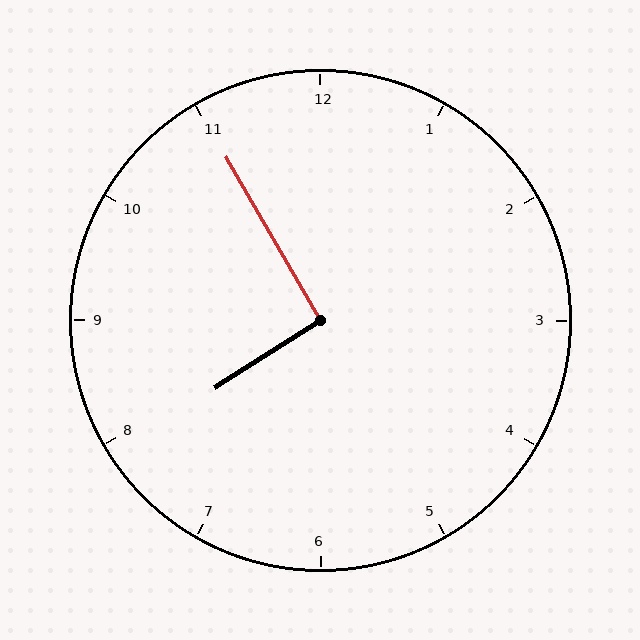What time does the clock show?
7:55.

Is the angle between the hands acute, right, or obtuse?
It is right.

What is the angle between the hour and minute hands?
Approximately 92 degrees.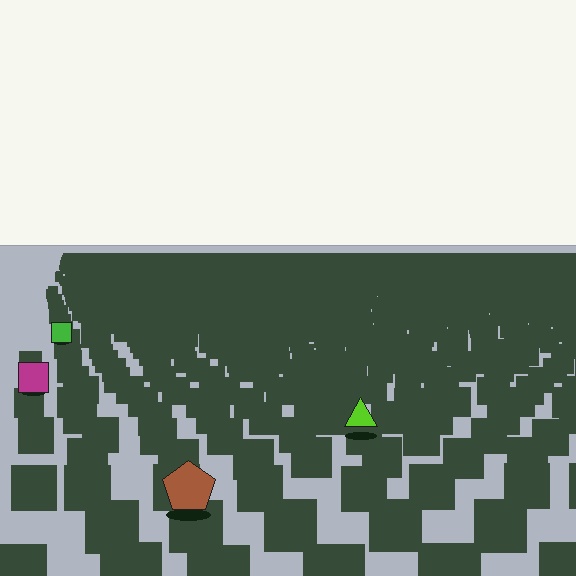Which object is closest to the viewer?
The brown pentagon is closest. The texture marks near it are larger and more spread out.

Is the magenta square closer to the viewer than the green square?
Yes. The magenta square is closer — you can tell from the texture gradient: the ground texture is coarser near it.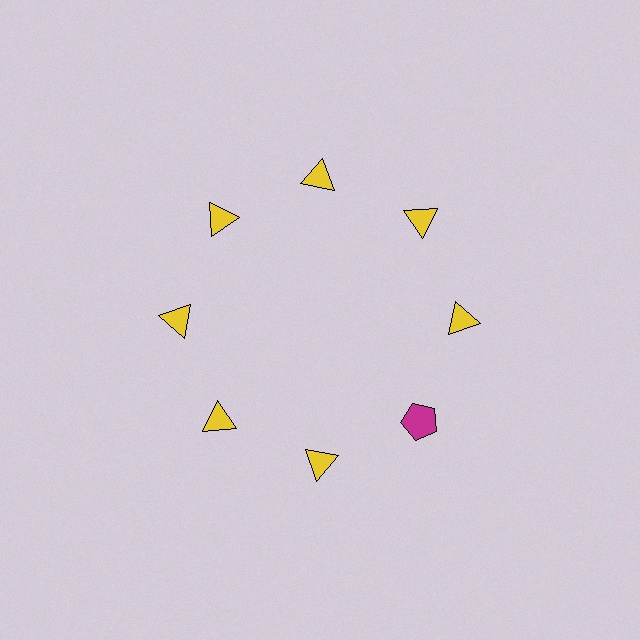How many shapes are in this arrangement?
There are 8 shapes arranged in a ring pattern.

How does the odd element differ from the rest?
It differs in both color (magenta instead of yellow) and shape (pentagon instead of triangle).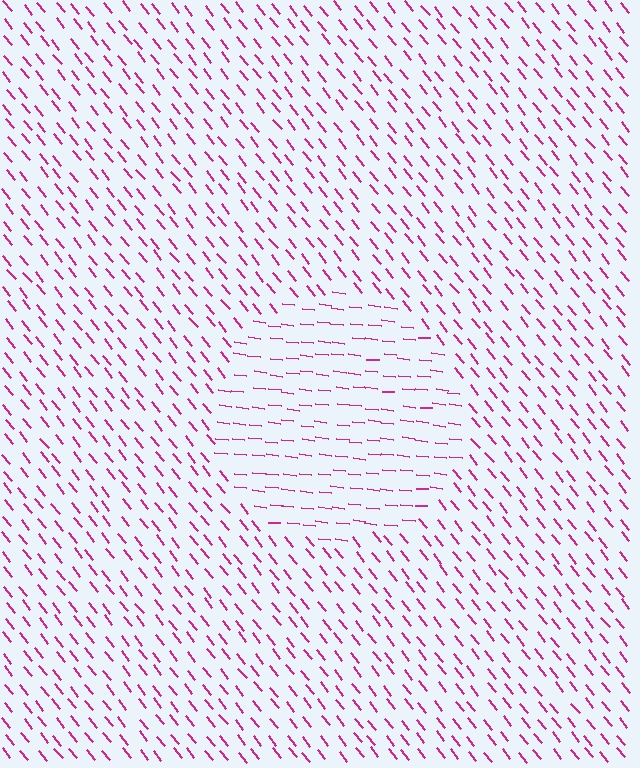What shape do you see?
I see a circle.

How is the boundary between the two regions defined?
The boundary is defined purely by a change in line orientation (approximately 45 degrees difference). All lines are the same color and thickness.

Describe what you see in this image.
The image is filled with small magenta line segments. A circle region in the image has lines oriented differently from the surrounding lines, creating a visible texture boundary.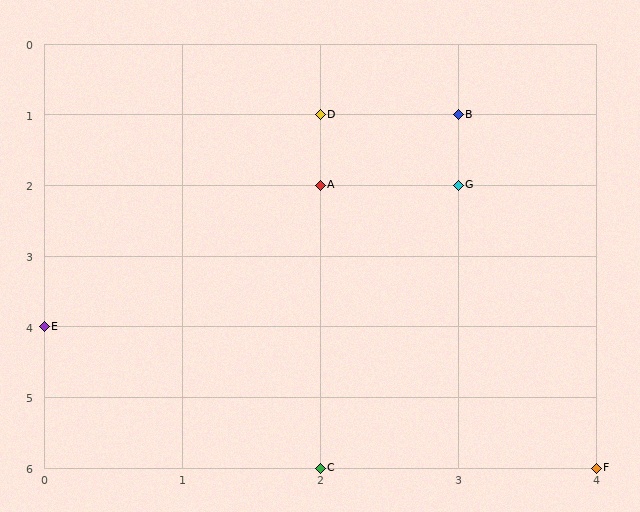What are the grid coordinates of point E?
Point E is at grid coordinates (0, 4).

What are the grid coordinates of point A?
Point A is at grid coordinates (2, 2).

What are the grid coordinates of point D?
Point D is at grid coordinates (2, 1).